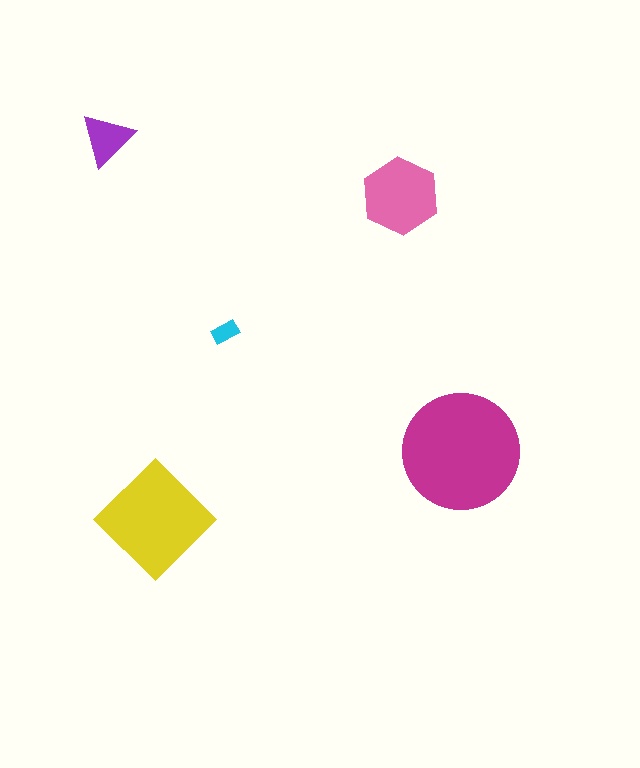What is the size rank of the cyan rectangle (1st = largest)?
5th.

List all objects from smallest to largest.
The cyan rectangle, the purple triangle, the pink hexagon, the yellow diamond, the magenta circle.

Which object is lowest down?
The yellow diamond is bottommost.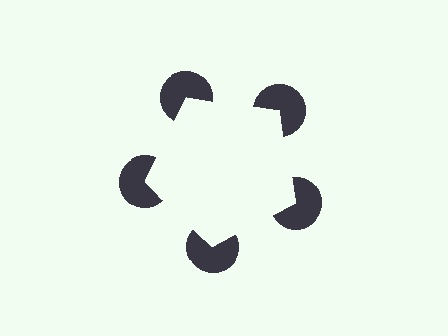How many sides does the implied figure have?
5 sides.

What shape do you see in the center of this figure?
An illusory pentagon — its edges are inferred from the aligned wedge cuts in the pac-man discs, not physically drawn.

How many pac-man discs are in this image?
There are 5 — one at each vertex of the illusory pentagon.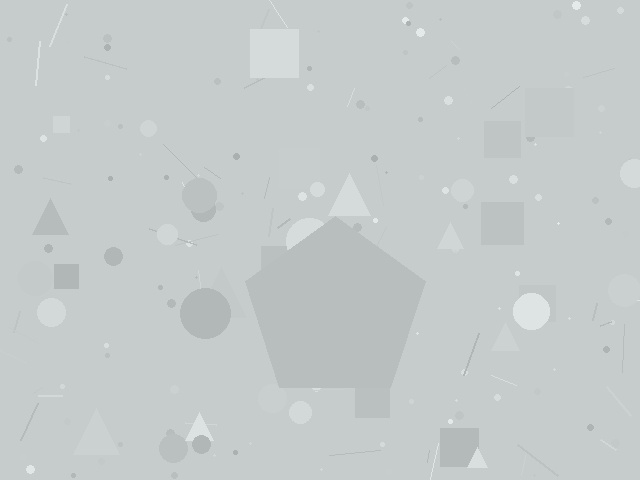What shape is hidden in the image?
A pentagon is hidden in the image.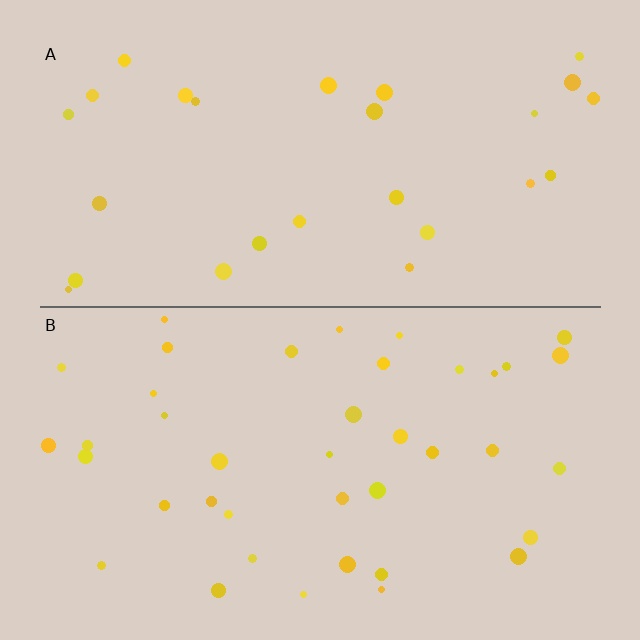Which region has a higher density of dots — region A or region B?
B (the bottom).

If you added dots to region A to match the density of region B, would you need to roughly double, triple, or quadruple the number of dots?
Approximately double.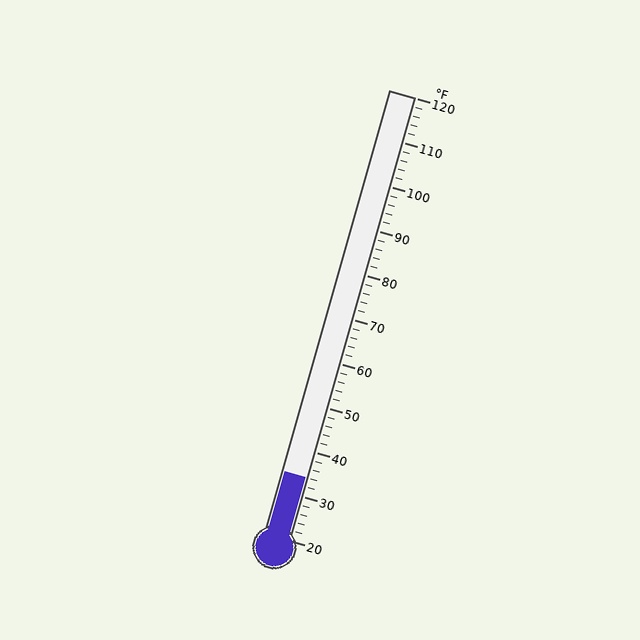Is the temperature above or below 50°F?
The temperature is below 50°F.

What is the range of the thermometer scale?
The thermometer scale ranges from 20°F to 120°F.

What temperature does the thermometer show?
The thermometer shows approximately 34°F.